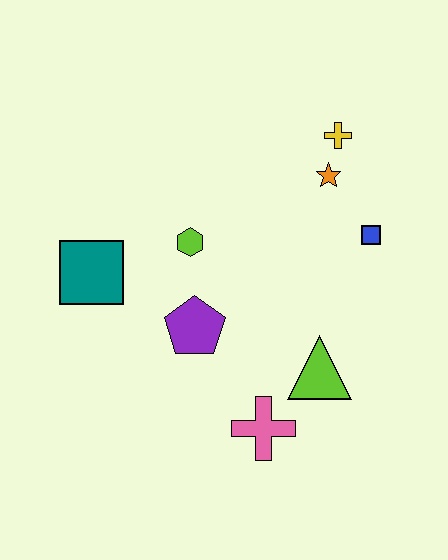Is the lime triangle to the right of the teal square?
Yes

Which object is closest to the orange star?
The yellow cross is closest to the orange star.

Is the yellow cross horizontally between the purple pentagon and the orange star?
No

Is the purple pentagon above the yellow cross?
No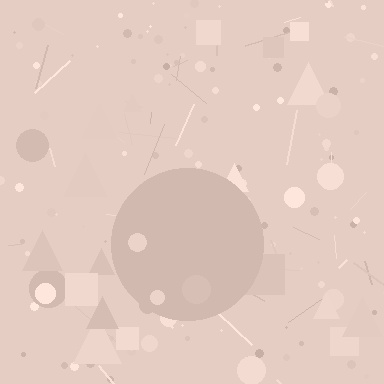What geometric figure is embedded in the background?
A circle is embedded in the background.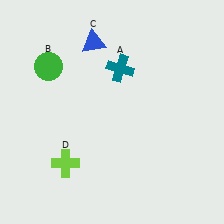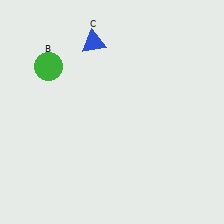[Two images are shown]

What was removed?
The teal cross (A), the lime cross (D) were removed in Image 2.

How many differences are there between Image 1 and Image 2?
There are 2 differences between the two images.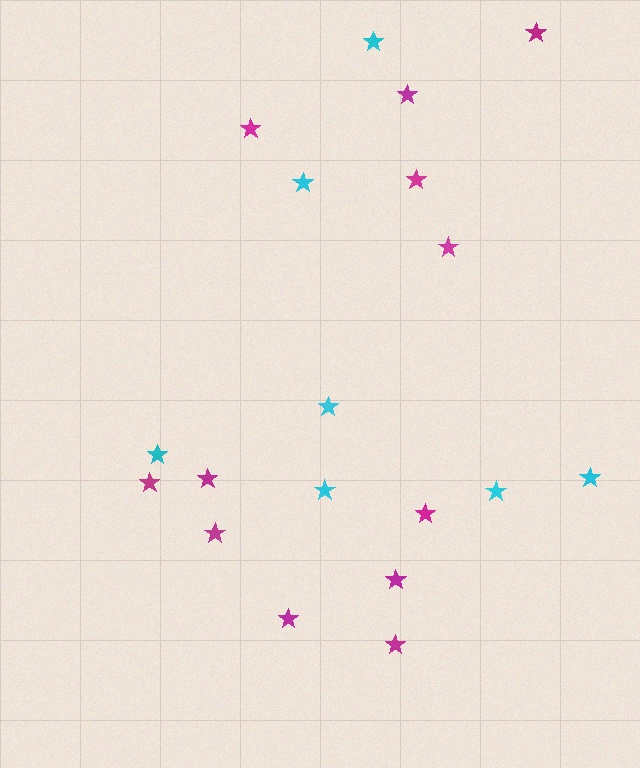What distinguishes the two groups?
There are 2 groups: one group of cyan stars (7) and one group of magenta stars (12).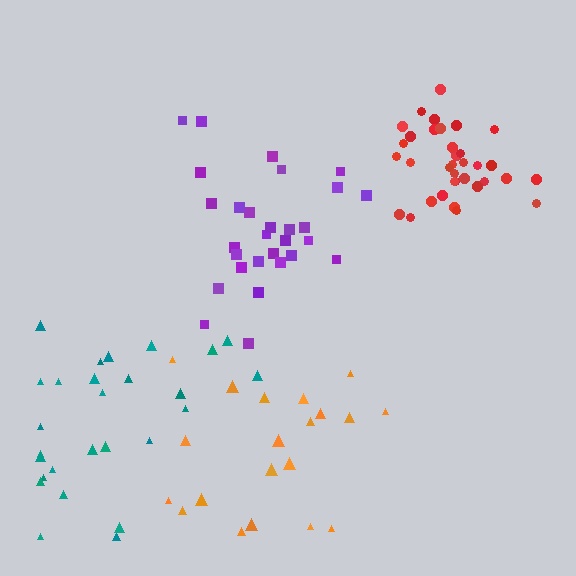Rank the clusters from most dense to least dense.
red, purple, teal, orange.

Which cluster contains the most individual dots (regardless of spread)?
Red (35).